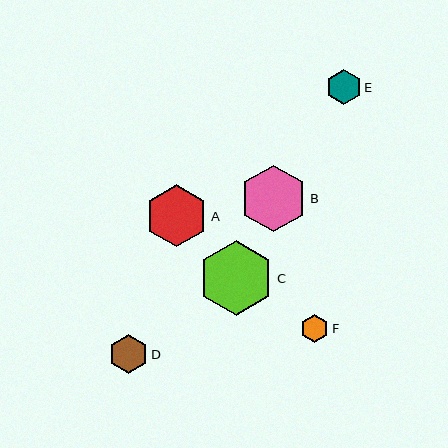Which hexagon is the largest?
Hexagon C is the largest with a size of approximately 75 pixels.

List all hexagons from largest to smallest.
From largest to smallest: C, B, A, D, E, F.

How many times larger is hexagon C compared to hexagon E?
Hexagon C is approximately 2.1 times the size of hexagon E.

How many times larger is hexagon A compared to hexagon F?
Hexagon A is approximately 2.2 times the size of hexagon F.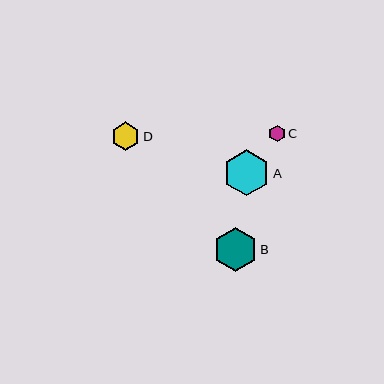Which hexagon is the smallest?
Hexagon C is the smallest with a size of approximately 17 pixels.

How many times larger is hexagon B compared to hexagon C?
Hexagon B is approximately 2.6 times the size of hexagon C.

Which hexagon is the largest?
Hexagon A is the largest with a size of approximately 46 pixels.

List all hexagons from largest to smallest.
From largest to smallest: A, B, D, C.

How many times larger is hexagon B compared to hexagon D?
Hexagon B is approximately 1.6 times the size of hexagon D.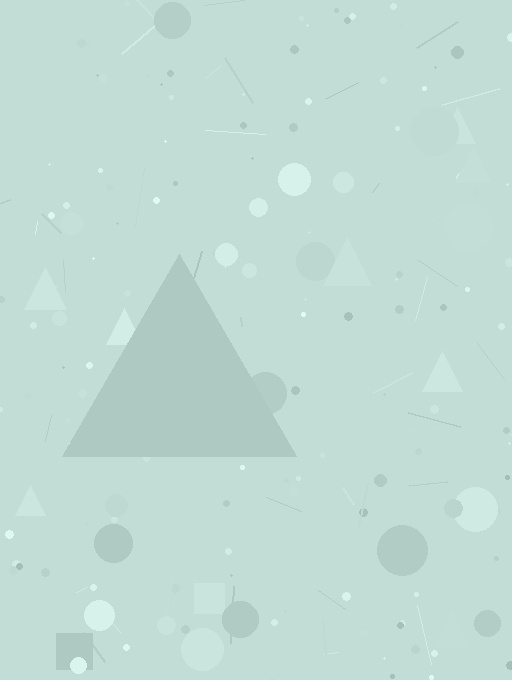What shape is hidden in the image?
A triangle is hidden in the image.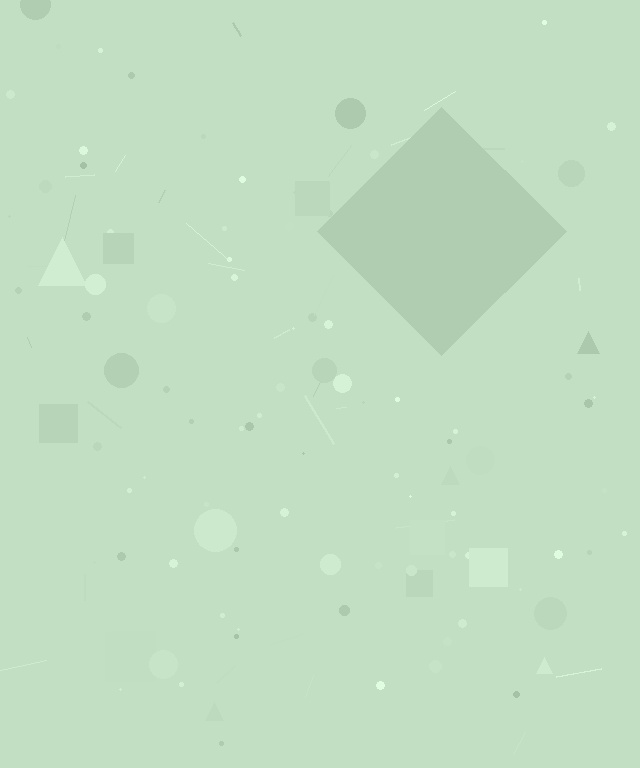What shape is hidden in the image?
A diamond is hidden in the image.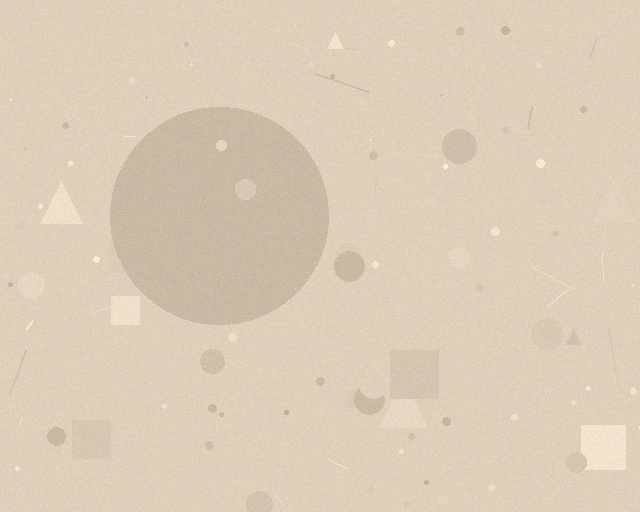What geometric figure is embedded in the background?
A circle is embedded in the background.